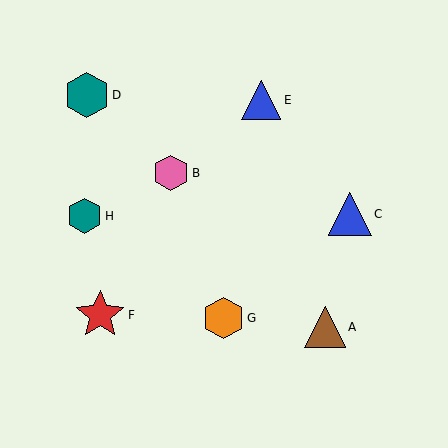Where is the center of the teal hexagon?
The center of the teal hexagon is at (84, 216).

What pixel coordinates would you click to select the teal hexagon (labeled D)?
Click at (87, 95) to select the teal hexagon D.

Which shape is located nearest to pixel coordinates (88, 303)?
The red star (labeled F) at (100, 315) is nearest to that location.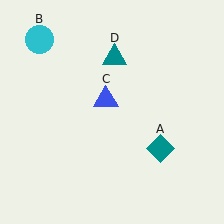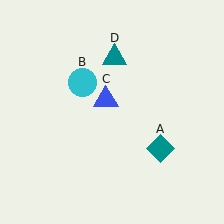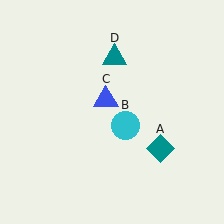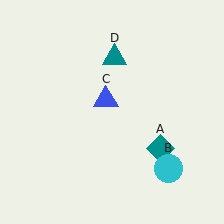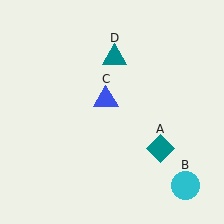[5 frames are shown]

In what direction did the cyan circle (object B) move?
The cyan circle (object B) moved down and to the right.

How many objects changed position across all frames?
1 object changed position: cyan circle (object B).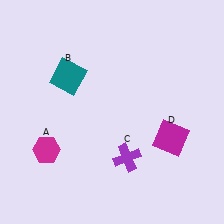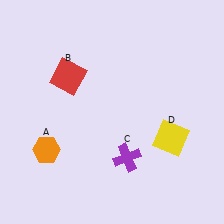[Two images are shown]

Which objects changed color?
A changed from magenta to orange. B changed from teal to red. D changed from magenta to yellow.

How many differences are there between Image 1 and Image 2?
There are 3 differences between the two images.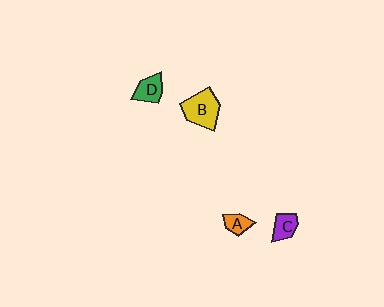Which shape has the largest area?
Shape B (yellow).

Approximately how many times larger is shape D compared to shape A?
Approximately 1.3 times.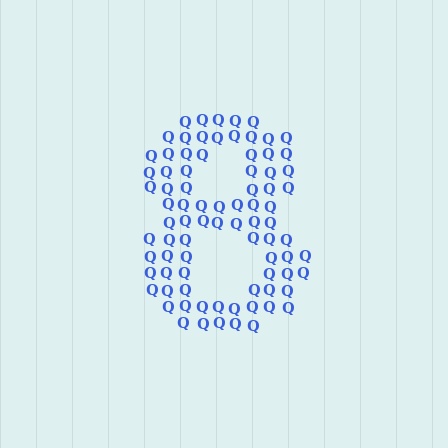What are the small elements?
The small elements are letter Q's.